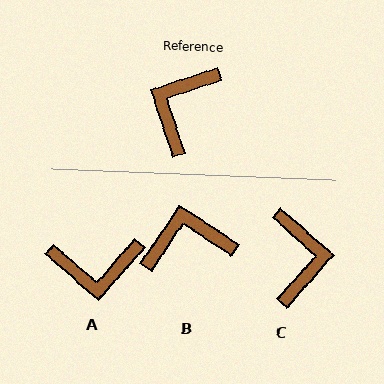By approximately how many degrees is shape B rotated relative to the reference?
Approximately 52 degrees clockwise.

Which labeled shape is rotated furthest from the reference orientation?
C, about 150 degrees away.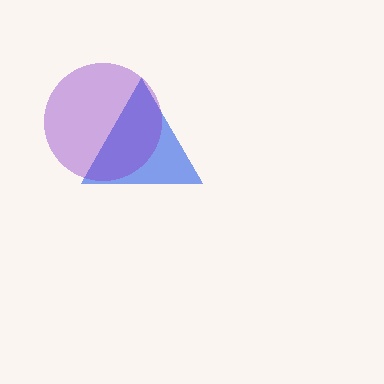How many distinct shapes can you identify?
There are 2 distinct shapes: a blue triangle, a purple circle.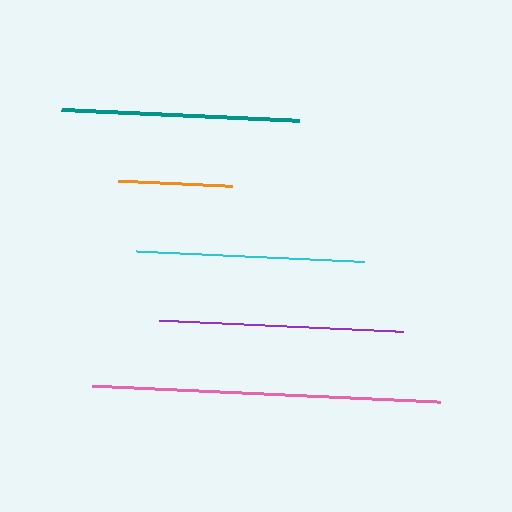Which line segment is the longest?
The pink line is the longest at approximately 349 pixels.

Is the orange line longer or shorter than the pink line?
The pink line is longer than the orange line.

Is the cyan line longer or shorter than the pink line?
The pink line is longer than the cyan line.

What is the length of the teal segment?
The teal segment is approximately 238 pixels long.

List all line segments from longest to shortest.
From longest to shortest: pink, purple, teal, cyan, orange.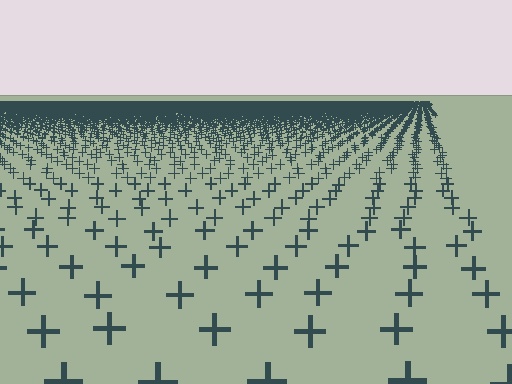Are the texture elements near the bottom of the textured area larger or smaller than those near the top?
Larger. Near the bottom, elements are closer to the viewer and appear at a bigger on-screen size.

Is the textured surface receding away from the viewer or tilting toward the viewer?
The surface is receding away from the viewer. Texture elements get smaller and denser toward the top.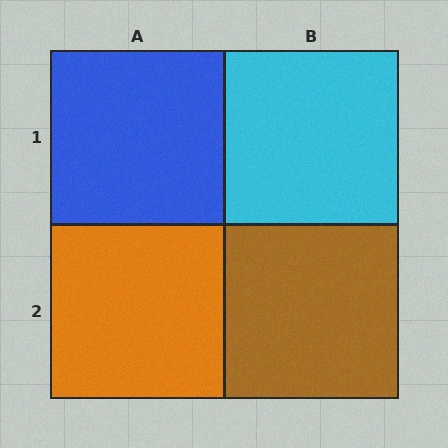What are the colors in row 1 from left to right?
Blue, cyan.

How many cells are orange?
1 cell is orange.